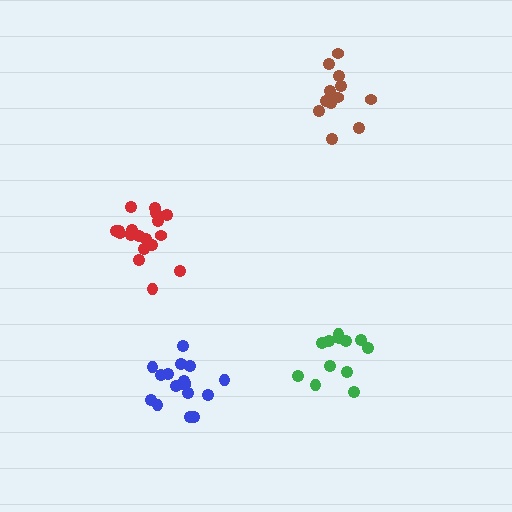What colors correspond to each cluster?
The clusters are colored: red, green, blue, brown.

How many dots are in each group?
Group 1: 18 dots, Group 2: 12 dots, Group 3: 17 dots, Group 4: 12 dots (59 total).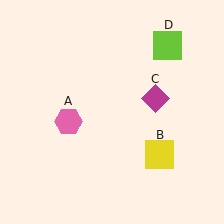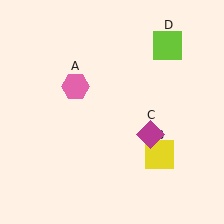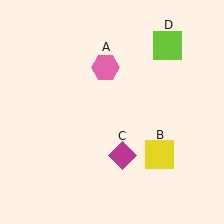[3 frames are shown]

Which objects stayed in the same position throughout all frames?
Yellow square (object B) and lime square (object D) remained stationary.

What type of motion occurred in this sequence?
The pink hexagon (object A), magenta diamond (object C) rotated clockwise around the center of the scene.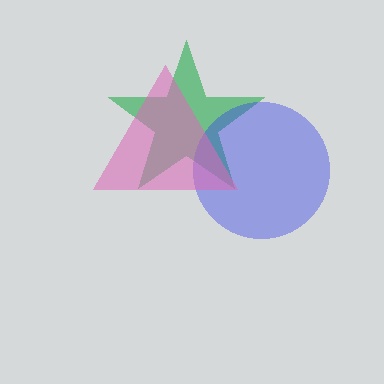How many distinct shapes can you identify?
There are 3 distinct shapes: a green star, a blue circle, a pink triangle.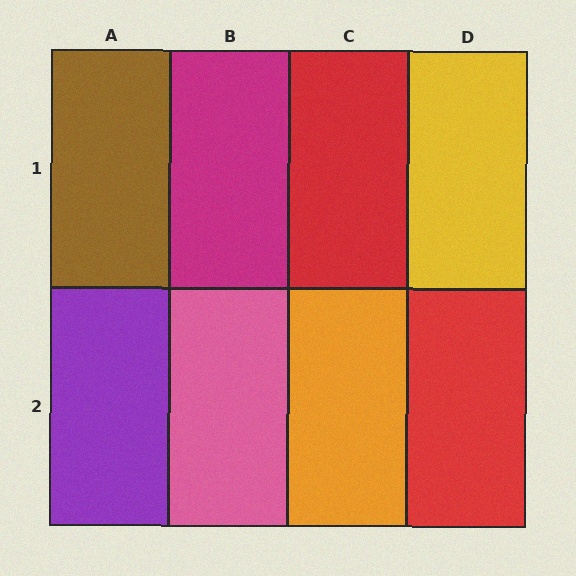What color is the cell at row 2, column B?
Pink.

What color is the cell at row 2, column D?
Red.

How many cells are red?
2 cells are red.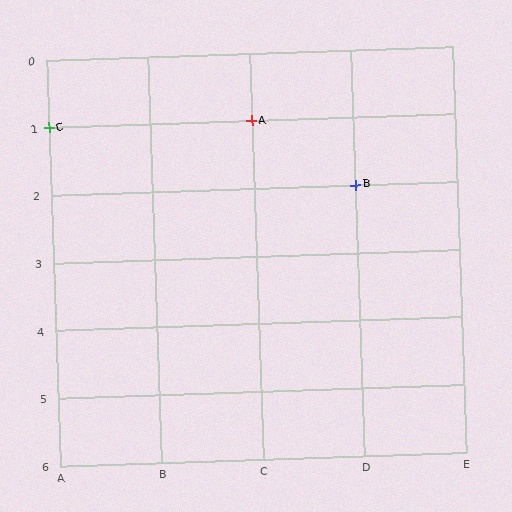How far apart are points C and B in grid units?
Points C and B are 3 columns and 1 row apart (about 3.2 grid units diagonally).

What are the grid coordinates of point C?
Point C is at grid coordinates (A, 1).